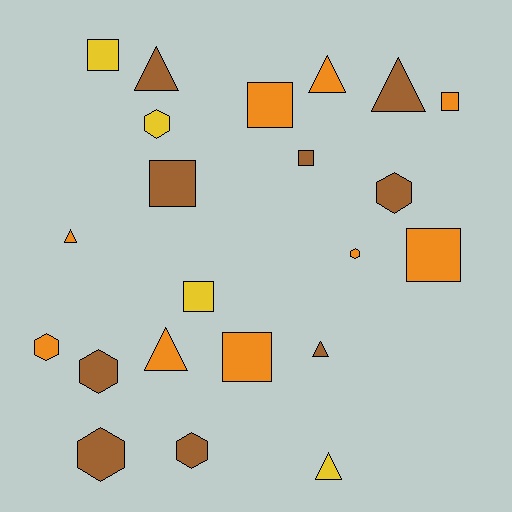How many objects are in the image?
There are 22 objects.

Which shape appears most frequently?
Square, with 8 objects.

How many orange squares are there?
There are 4 orange squares.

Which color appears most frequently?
Brown, with 9 objects.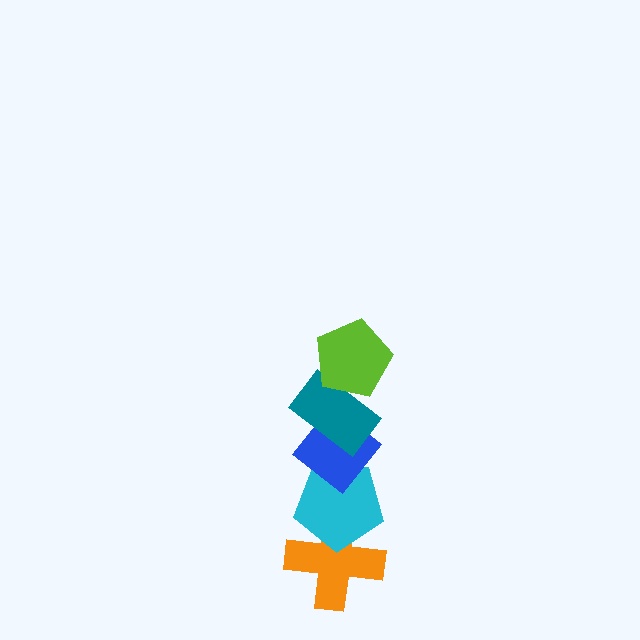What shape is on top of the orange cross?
The cyan pentagon is on top of the orange cross.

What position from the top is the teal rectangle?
The teal rectangle is 2nd from the top.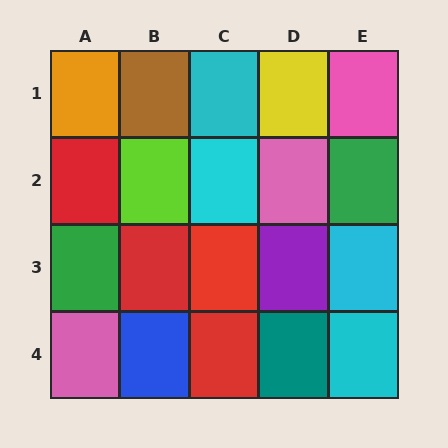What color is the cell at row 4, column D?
Teal.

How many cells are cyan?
4 cells are cyan.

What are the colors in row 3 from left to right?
Green, red, red, purple, cyan.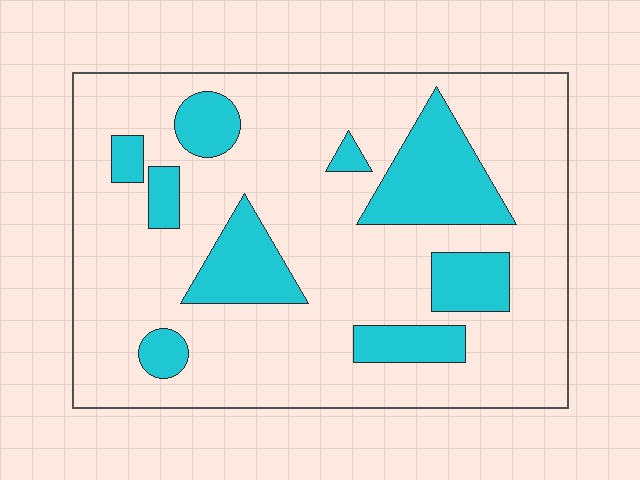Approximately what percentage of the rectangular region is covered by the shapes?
Approximately 20%.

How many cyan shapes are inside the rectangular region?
9.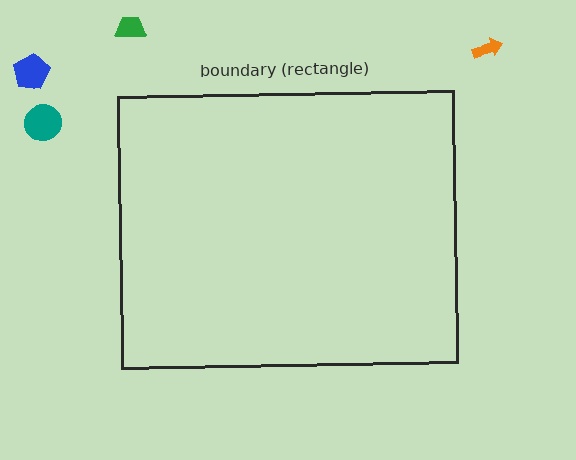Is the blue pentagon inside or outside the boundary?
Outside.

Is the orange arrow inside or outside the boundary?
Outside.